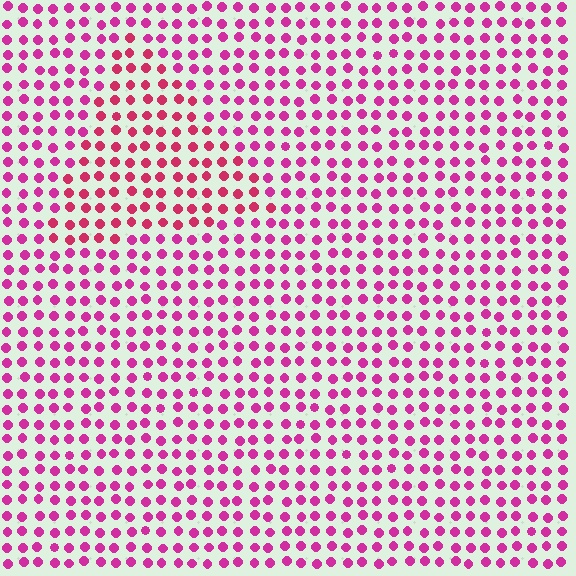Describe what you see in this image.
The image is filled with small magenta elements in a uniform arrangement. A triangle-shaped region is visible where the elements are tinted to a slightly different hue, forming a subtle color boundary.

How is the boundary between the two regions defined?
The boundary is defined purely by a slight shift in hue (about 23 degrees). Spacing, size, and orientation are identical on both sides.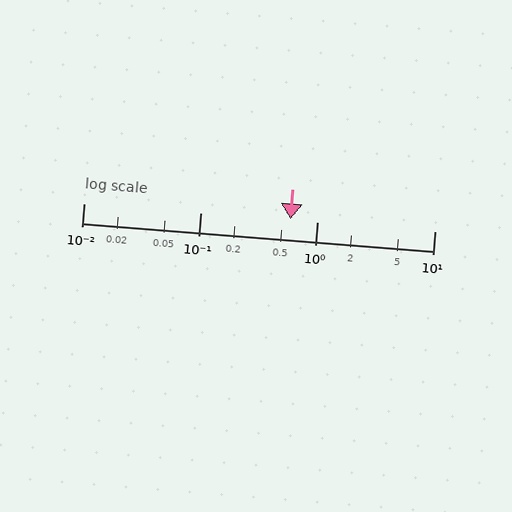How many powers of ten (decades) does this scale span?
The scale spans 3 decades, from 0.01 to 10.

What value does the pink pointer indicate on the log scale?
The pointer indicates approximately 0.59.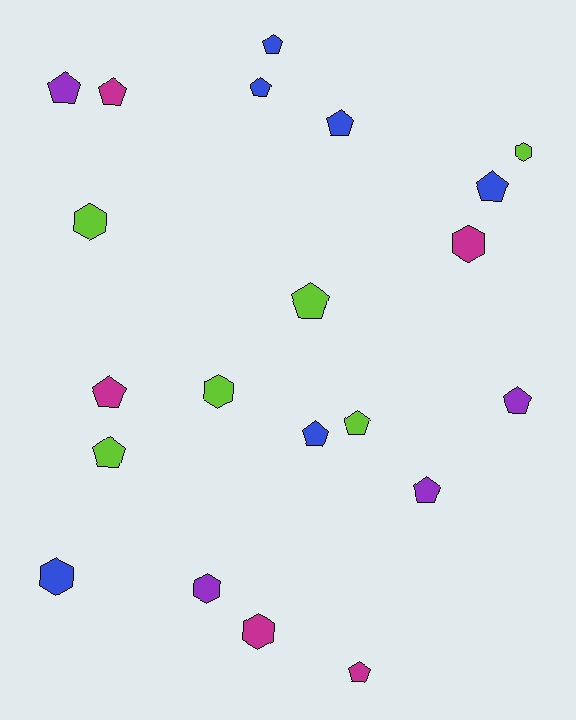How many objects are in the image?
There are 21 objects.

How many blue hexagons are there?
There is 1 blue hexagon.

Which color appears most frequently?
Lime, with 6 objects.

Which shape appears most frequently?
Pentagon, with 14 objects.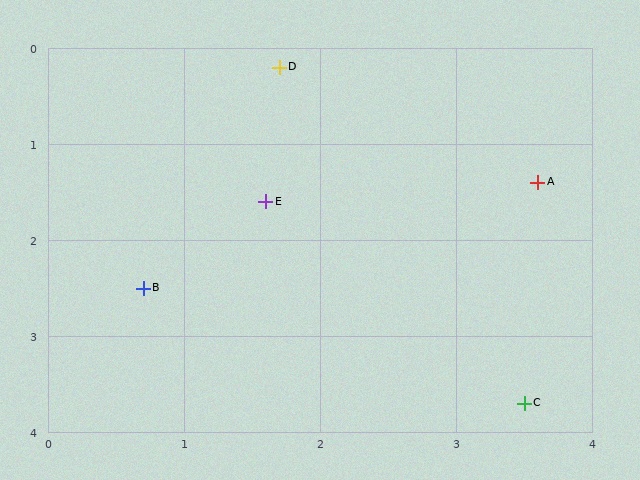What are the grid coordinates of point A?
Point A is at approximately (3.6, 1.4).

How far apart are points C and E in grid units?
Points C and E are about 2.8 grid units apart.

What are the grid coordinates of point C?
Point C is at approximately (3.5, 3.7).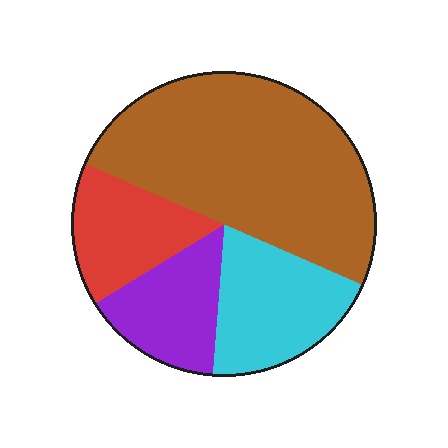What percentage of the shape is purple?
Purple covers about 15% of the shape.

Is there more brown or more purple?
Brown.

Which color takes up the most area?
Brown, at roughly 50%.